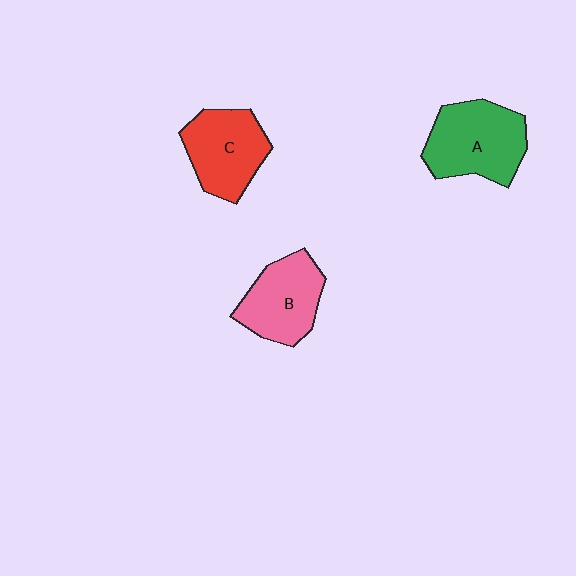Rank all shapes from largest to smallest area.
From largest to smallest: A (green), C (red), B (pink).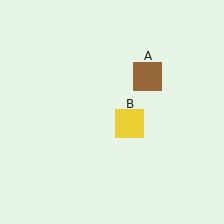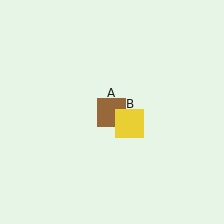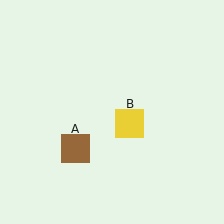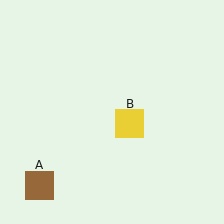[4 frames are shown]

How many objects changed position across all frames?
1 object changed position: brown square (object A).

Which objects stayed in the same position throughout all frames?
Yellow square (object B) remained stationary.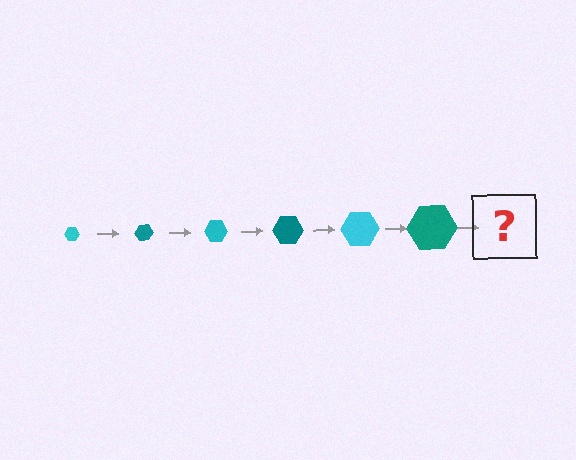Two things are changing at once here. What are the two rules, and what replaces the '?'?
The two rules are that the hexagon grows larger each step and the color cycles through cyan and teal. The '?' should be a cyan hexagon, larger than the previous one.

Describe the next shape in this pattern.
It should be a cyan hexagon, larger than the previous one.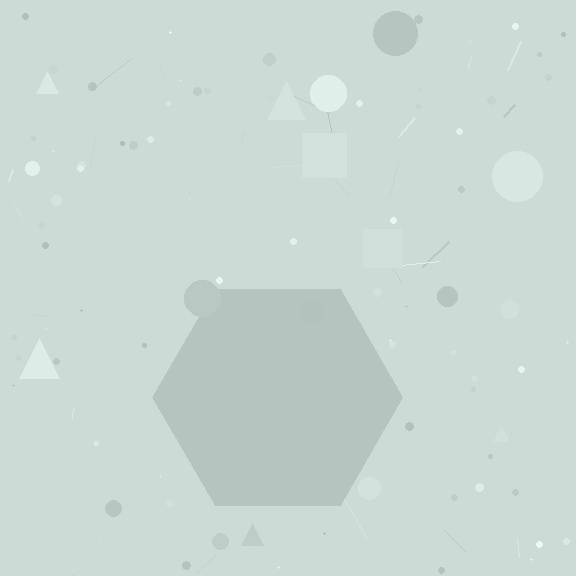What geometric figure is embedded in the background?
A hexagon is embedded in the background.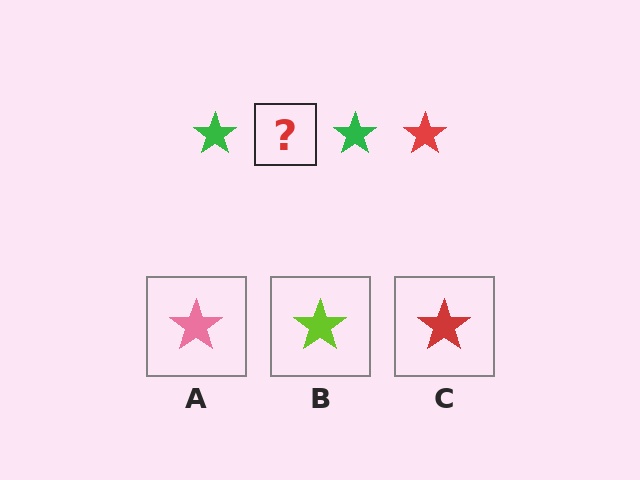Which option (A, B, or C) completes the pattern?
C.